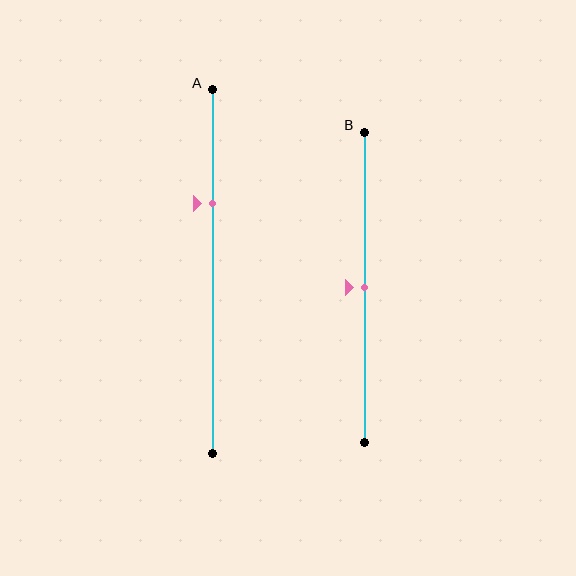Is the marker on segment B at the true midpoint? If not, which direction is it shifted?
Yes, the marker on segment B is at the true midpoint.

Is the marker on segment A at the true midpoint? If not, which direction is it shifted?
No, the marker on segment A is shifted upward by about 19% of the segment length.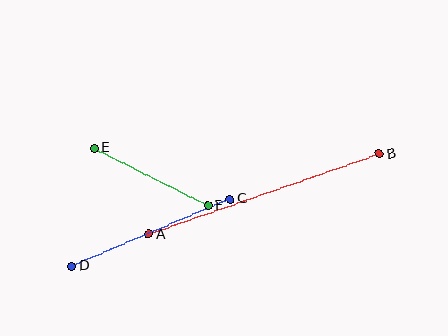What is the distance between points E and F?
The distance is approximately 128 pixels.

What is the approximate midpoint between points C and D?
The midpoint is at approximately (151, 233) pixels.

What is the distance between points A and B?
The distance is approximately 245 pixels.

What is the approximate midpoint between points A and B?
The midpoint is at approximately (264, 194) pixels.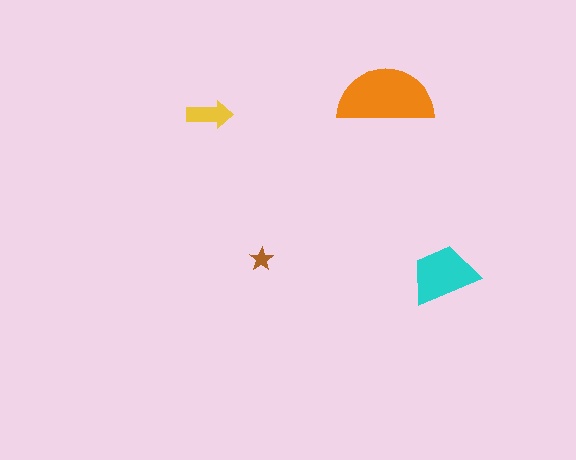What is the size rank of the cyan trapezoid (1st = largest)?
2nd.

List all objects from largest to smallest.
The orange semicircle, the cyan trapezoid, the yellow arrow, the brown star.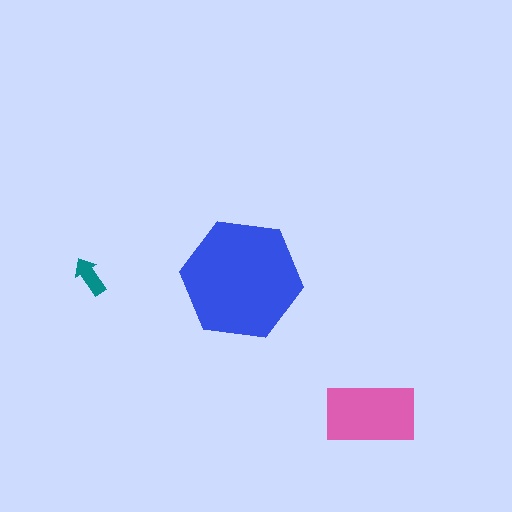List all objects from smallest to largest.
The teal arrow, the pink rectangle, the blue hexagon.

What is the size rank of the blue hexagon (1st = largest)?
1st.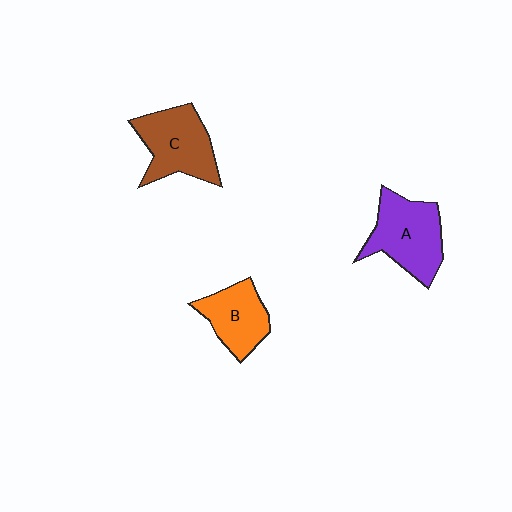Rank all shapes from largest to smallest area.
From largest to smallest: A (purple), C (brown), B (orange).